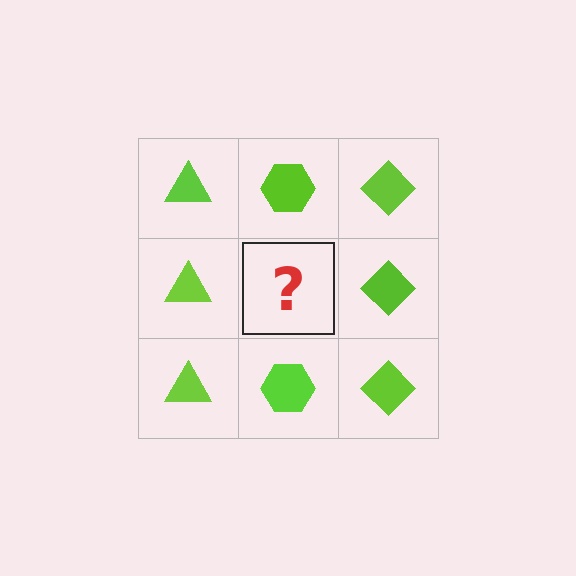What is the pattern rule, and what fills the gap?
The rule is that each column has a consistent shape. The gap should be filled with a lime hexagon.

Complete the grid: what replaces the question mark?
The question mark should be replaced with a lime hexagon.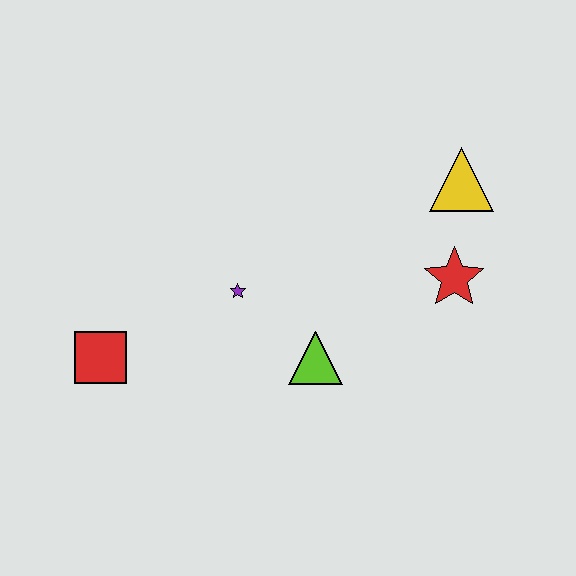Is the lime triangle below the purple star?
Yes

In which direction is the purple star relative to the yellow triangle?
The purple star is to the left of the yellow triangle.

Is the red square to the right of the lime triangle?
No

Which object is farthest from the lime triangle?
The yellow triangle is farthest from the lime triangle.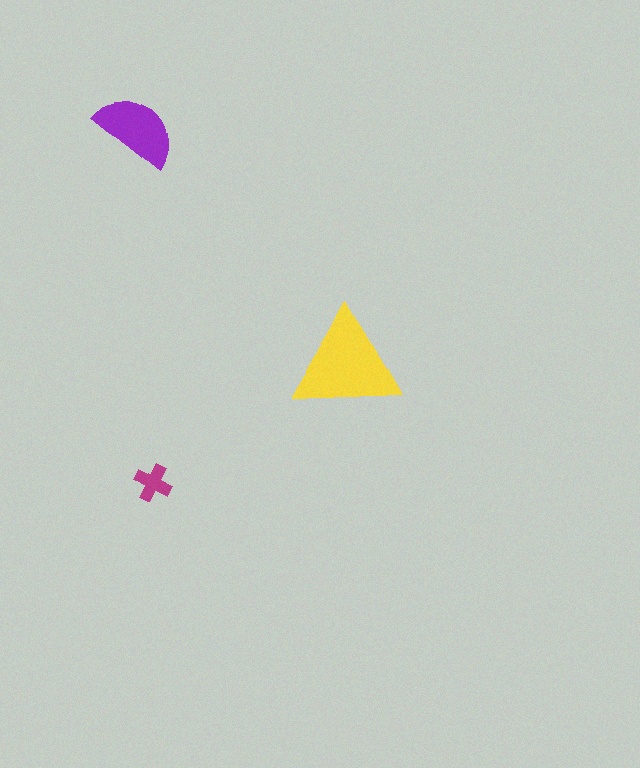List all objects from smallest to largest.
The magenta cross, the purple semicircle, the yellow triangle.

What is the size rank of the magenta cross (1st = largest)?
3rd.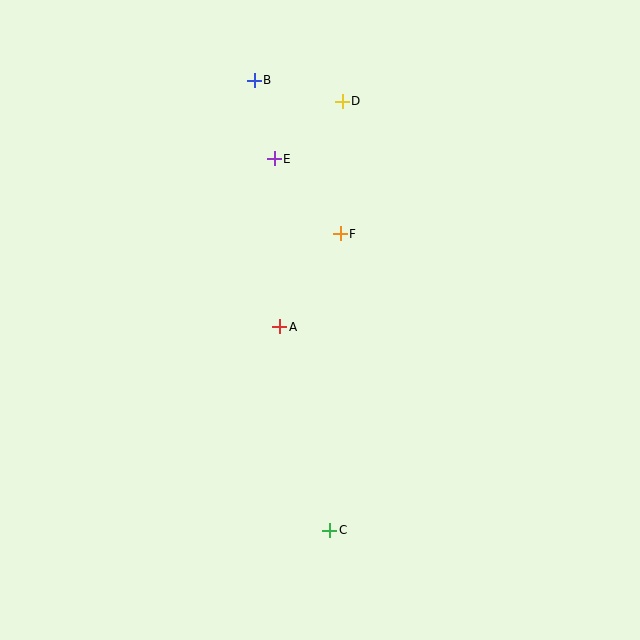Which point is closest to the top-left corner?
Point B is closest to the top-left corner.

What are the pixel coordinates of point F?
Point F is at (340, 234).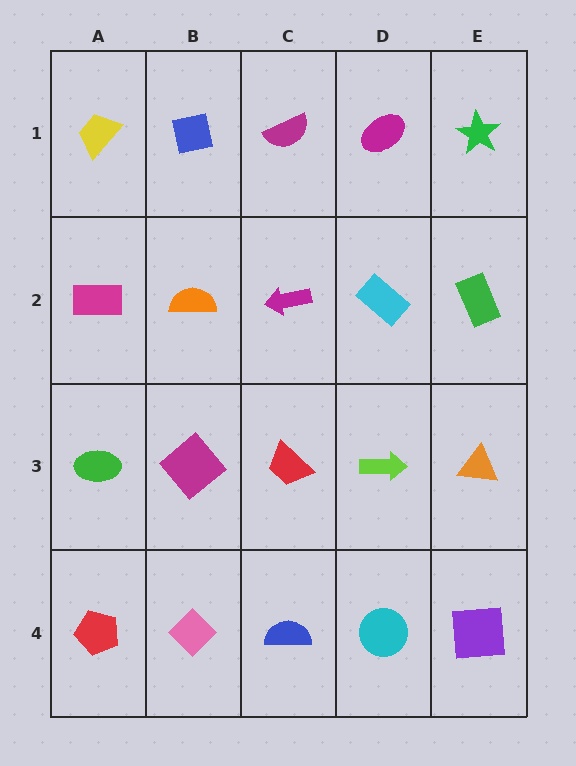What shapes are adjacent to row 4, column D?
A lime arrow (row 3, column D), a blue semicircle (row 4, column C), a purple square (row 4, column E).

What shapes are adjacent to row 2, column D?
A magenta ellipse (row 1, column D), a lime arrow (row 3, column D), a magenta arrow (row 2, column C), a green rectangle (row 2, column E).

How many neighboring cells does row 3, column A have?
3.